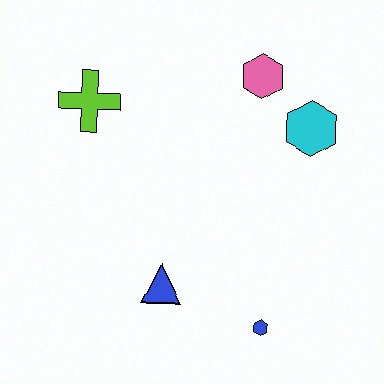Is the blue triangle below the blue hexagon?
No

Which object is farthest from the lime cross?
The blue hexagon is farthest from the lime cross.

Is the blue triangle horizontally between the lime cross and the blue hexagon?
Yes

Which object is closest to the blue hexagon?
The blue triangle is closest to the blue hexagon.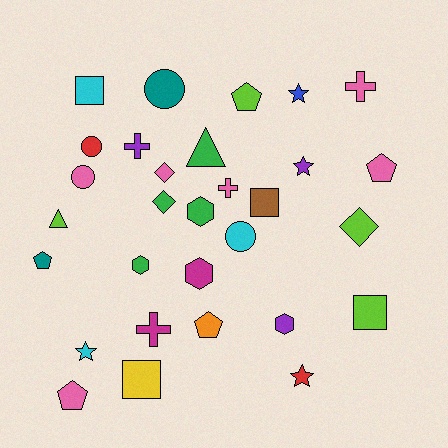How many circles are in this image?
There are 4 circles.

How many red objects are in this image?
There are 2 red objects.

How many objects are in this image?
There are 30 objects.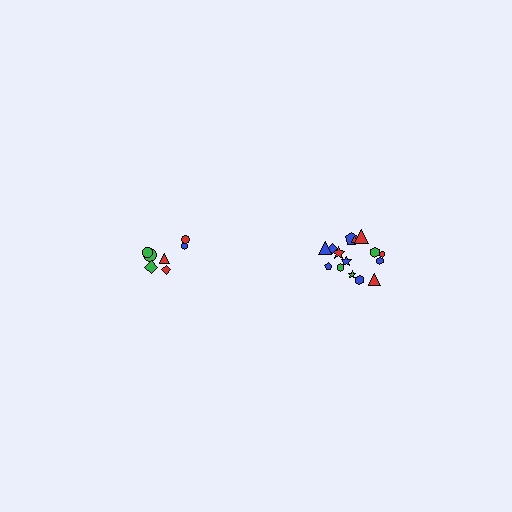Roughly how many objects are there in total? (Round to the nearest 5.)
Roughly 20 objects in total.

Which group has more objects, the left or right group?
The right group.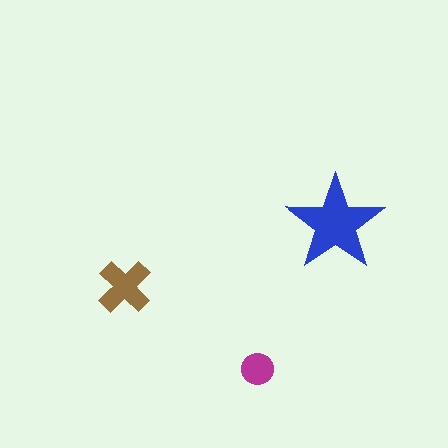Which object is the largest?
The blue star.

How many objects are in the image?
There are 3 objects in the image.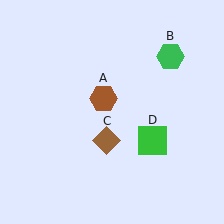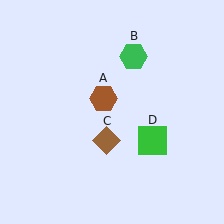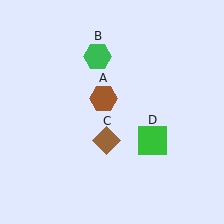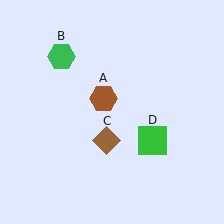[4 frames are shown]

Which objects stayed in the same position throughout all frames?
Brown hexagon (object A) and brown diamond (object C) and green square (object D) remained stationary.